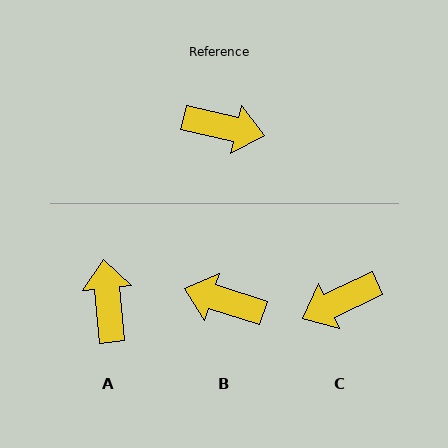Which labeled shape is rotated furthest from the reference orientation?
B, about 175 degrees away.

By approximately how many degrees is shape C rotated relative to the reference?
Approximately 142 degrees clockwise.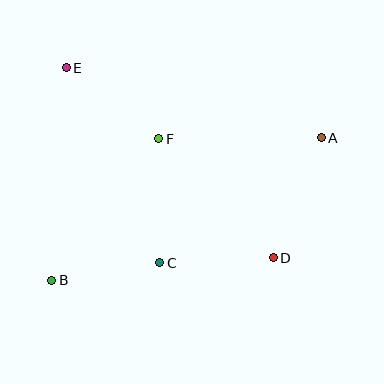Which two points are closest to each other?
Points B and C are closest to each other.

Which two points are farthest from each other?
Points A and B are farthest from each other.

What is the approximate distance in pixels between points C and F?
The distance between C and F is approximately 124 pixels.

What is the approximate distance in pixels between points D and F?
The distance between D and F is approximately 165 pixels.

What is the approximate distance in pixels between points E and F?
The distance between E and F is approximately 117 pixels.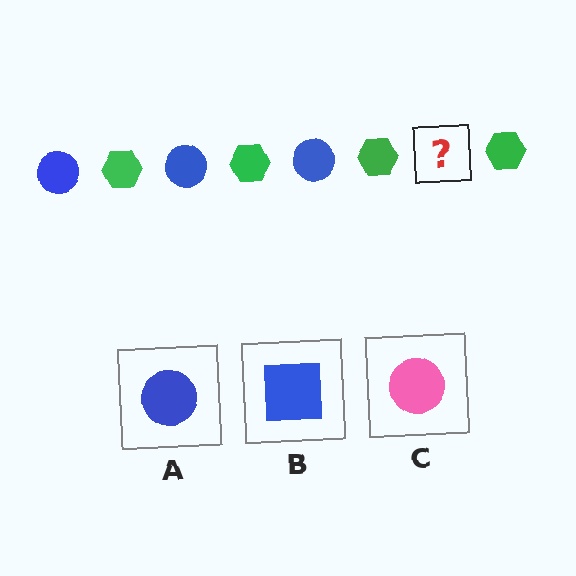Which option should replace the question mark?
Option A.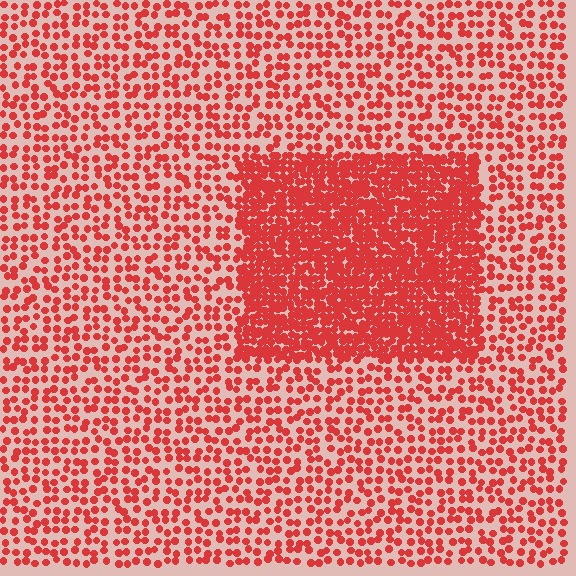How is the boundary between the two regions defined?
The boundary is defined by a change in element density (approximately 2.5x ratio). All elements are the same color, size, and shape.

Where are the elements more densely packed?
The elements are more densely packed inside the rectangle boundary.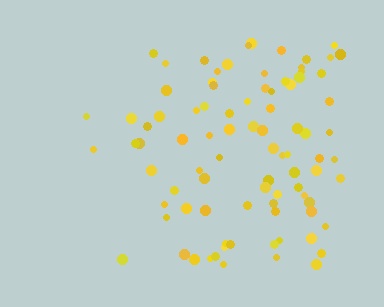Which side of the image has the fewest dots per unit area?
The left.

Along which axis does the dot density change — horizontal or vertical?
Horizontal.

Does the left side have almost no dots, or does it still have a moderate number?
Still a moderate number, just noticeably fewer than the right.